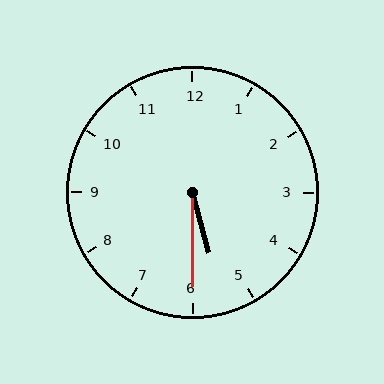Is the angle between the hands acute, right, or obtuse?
It is acute.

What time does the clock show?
5:30.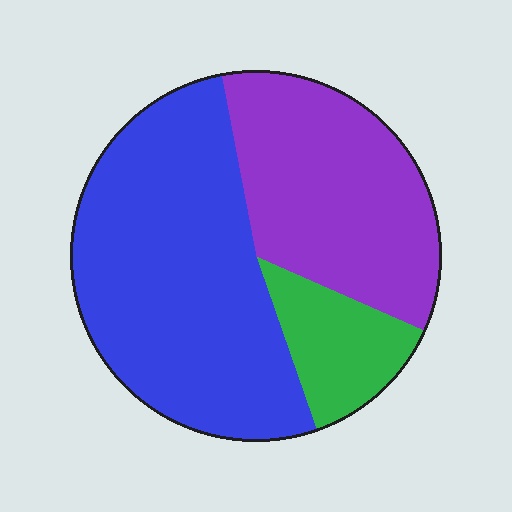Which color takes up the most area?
Blue, at roughly 50%.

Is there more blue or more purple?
Blue.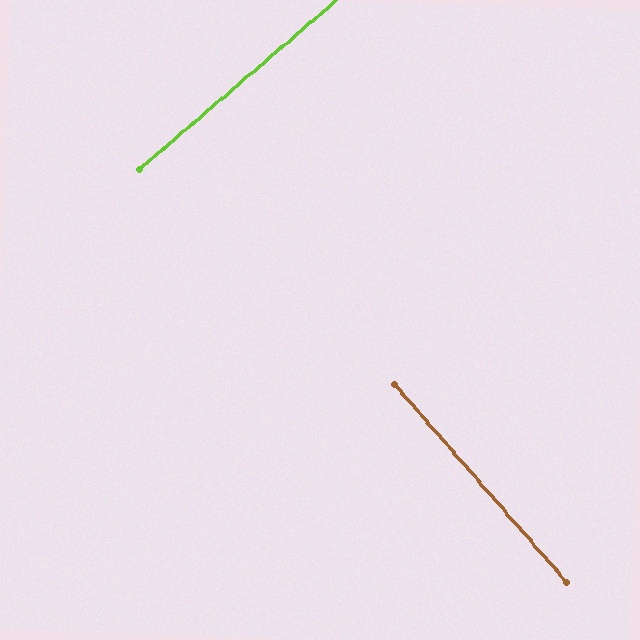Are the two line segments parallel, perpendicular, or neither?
Perpendicular — they meet at approximately 90°.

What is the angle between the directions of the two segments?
Approximately 90 degrees.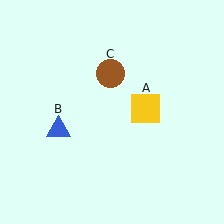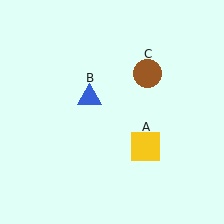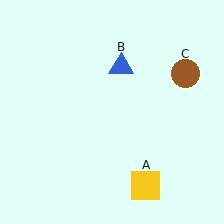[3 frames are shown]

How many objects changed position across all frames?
3 objects changed position: yellow square (object A), blue triangle (object B), brown circle (object C).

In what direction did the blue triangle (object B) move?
The blue triangle (object B) moved up and to the right.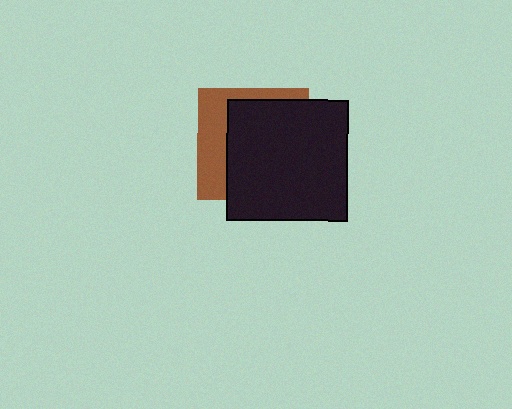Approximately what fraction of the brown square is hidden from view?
Roughly 67% of the brown square is hidden behind the black square.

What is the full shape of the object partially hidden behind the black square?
The partially hidden object is a brown square.